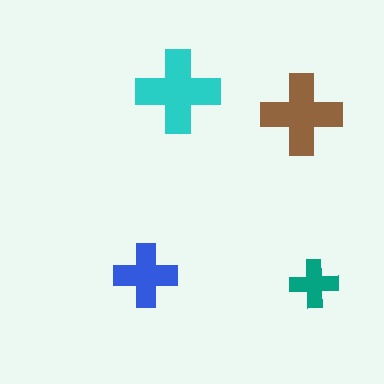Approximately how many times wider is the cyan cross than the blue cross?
About 1.5 times wider.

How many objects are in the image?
There are 4 objects in the image.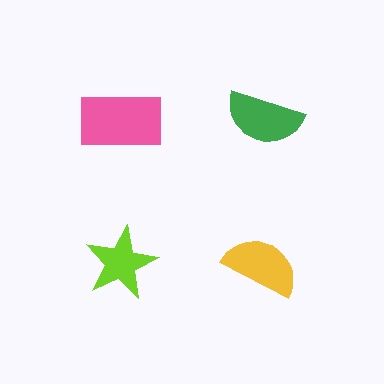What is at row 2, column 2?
A yellow semicircle.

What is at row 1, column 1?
A pink rectangle.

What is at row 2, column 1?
A lime star.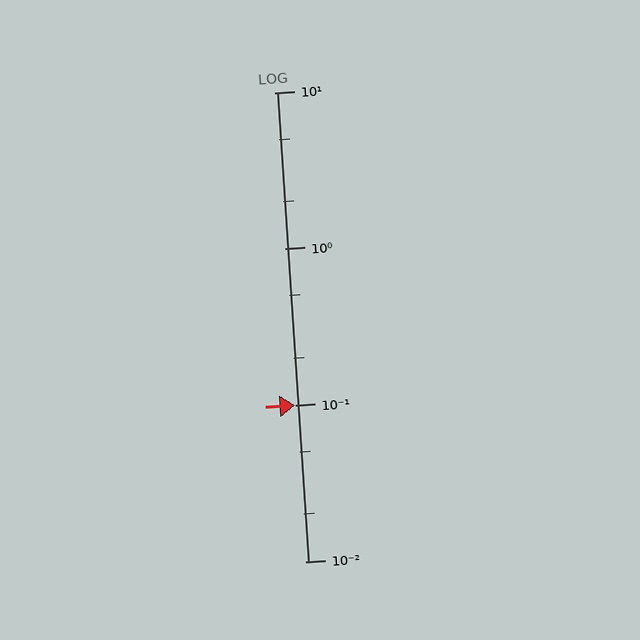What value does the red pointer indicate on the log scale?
The pointer indicates approximately 0.1.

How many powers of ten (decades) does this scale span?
The scale spans 3 decades, from 0.01 to 10.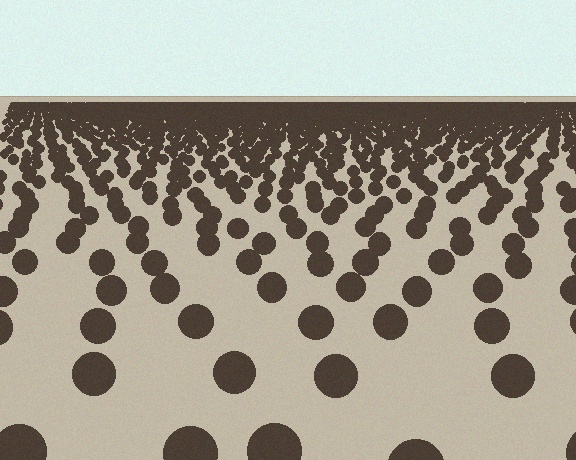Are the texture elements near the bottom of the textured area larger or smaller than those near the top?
Larger. Near the bottom, elements are closer to the viewer and appear at a bigger on-screen size.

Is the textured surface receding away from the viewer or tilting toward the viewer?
The surface is receding away from the viewer. Texture elements get smaller and denser toward the top.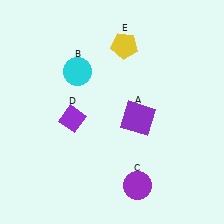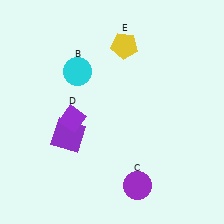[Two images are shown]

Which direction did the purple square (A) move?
The purple square (A) moved left.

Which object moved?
The purple square (A) moved left.